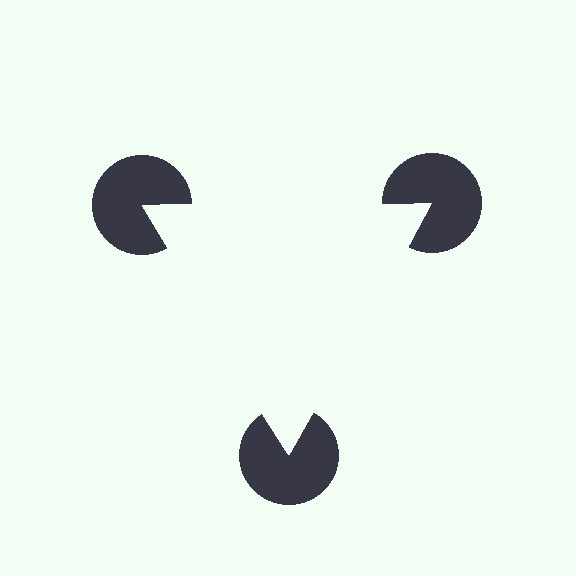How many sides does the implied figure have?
3 sides.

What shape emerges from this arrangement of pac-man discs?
An illusory triangle — its edges are inferred from the aligned wedge cuts in the pac-man discs, not physically drawn.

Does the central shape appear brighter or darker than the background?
It typically appears slightly brighter than the background, even though no actual brightness change is drawn.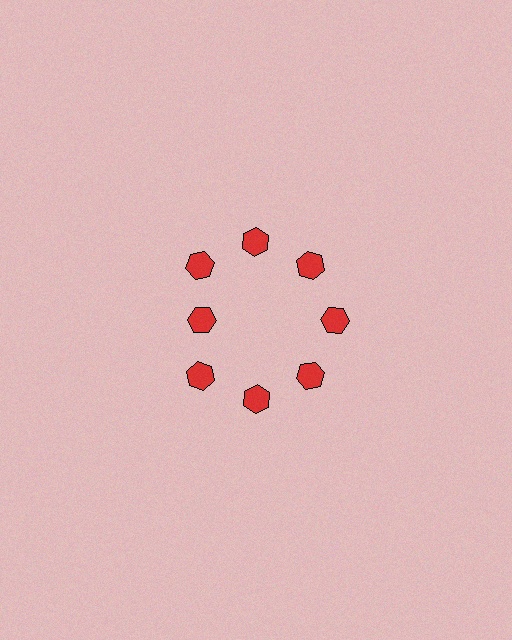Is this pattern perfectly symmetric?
No. The 8 red hexagons are arranged in a ring, but one element near the 9 o'clock position is pulled inward toward the center, breaking the 8-fold rotational symmetry.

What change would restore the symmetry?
The symmetry would be restored by moving it outward, back onto the ring so that all 8 hexagons sit at equal angles and equal distance from the center.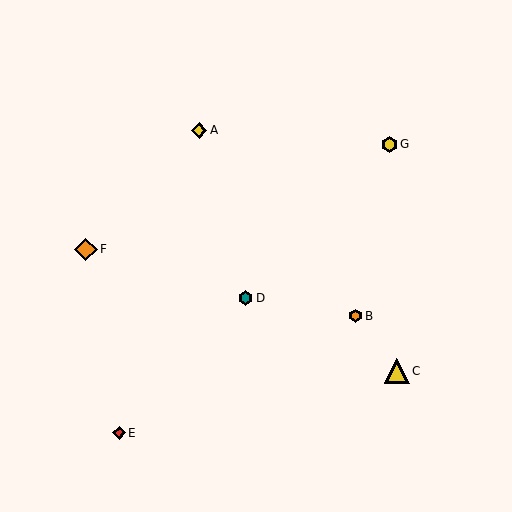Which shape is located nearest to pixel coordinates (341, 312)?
The orange hexagon (labeled B) at (355, 316) is nearest to that location.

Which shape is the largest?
The yellow triangle (labeled C) is the largest.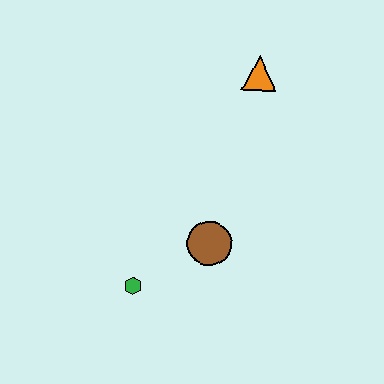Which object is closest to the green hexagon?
The brown circle is closest to the green hexagon.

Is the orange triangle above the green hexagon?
Yes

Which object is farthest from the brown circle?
The orange triangle is farthest from the brown circle.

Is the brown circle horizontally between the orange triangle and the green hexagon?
Yes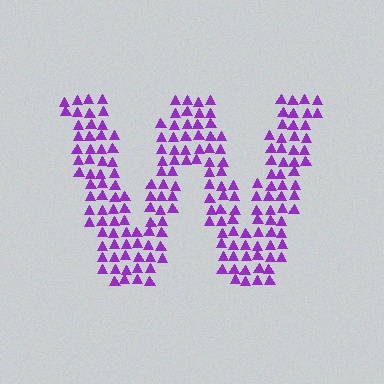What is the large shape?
The large shape is the letter W.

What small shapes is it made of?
It is made of small triangles.